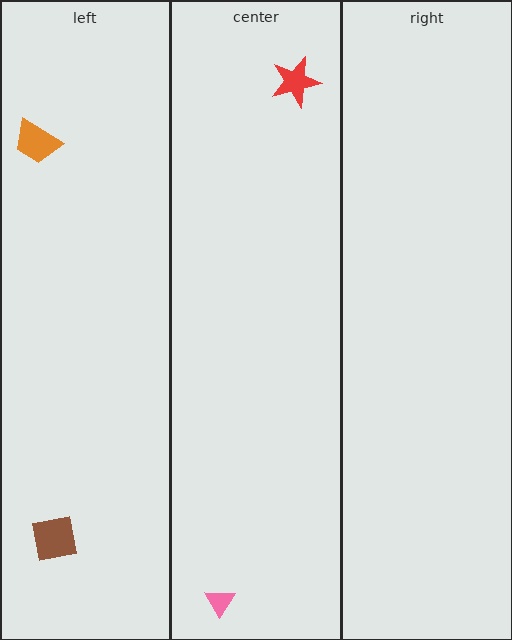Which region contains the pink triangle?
The center region.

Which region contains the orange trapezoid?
The left region.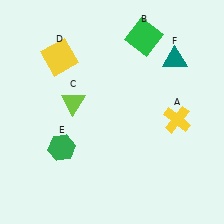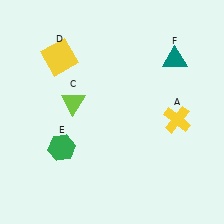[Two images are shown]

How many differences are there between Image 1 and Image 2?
There is 1 difference between the two images.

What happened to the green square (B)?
The green square (B) was removed in Image 2. It was in the top-right area of Image 1.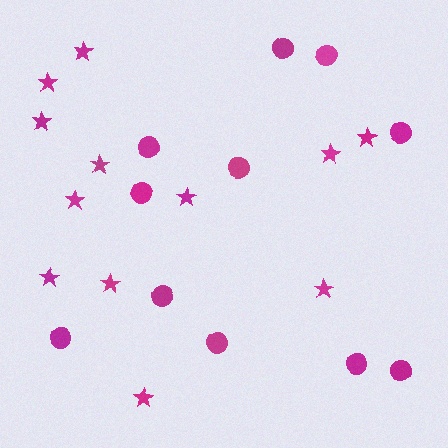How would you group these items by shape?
There are 2 groups: one group of circles (11) and one group of stars (12).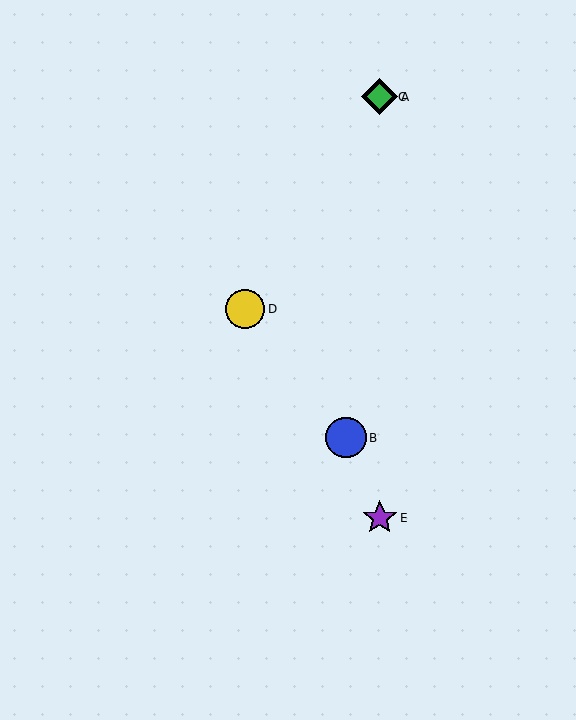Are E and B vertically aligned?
No, E is at x≈380 and B is at x≈346.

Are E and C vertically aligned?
Yes, both are at x≈380.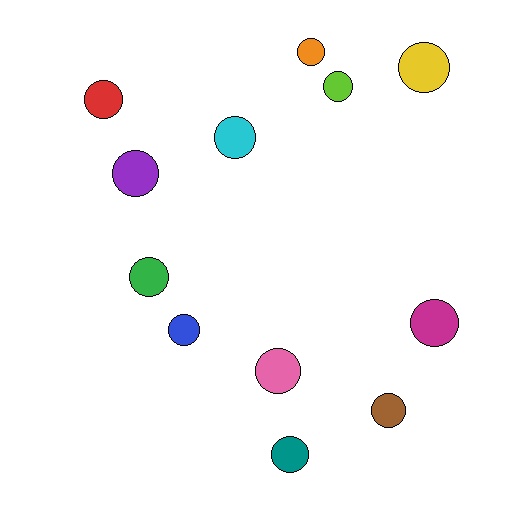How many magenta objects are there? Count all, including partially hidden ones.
There is 1 magenta object.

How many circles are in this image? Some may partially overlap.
There are 12 circles.